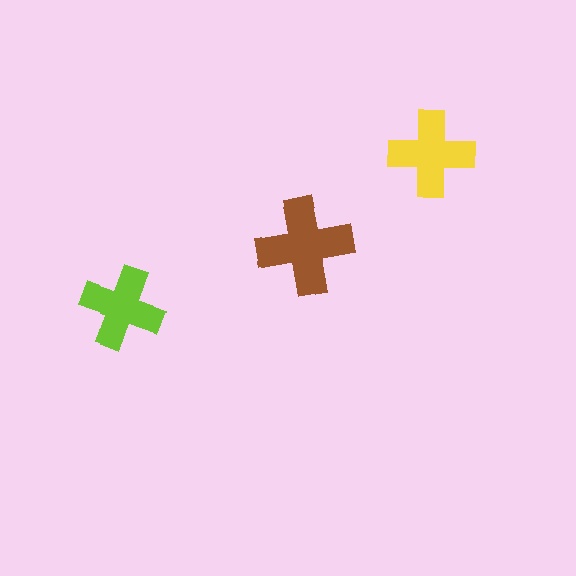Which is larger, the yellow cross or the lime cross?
The yellow one.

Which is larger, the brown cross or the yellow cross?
The brown one.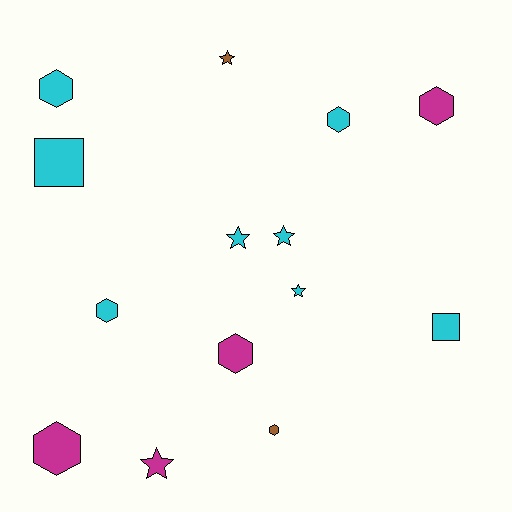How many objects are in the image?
There are 14 objects.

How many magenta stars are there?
There is 1 magenta star.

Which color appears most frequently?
Cyan, with 8 objects.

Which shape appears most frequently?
Hexagon, with 7 objects.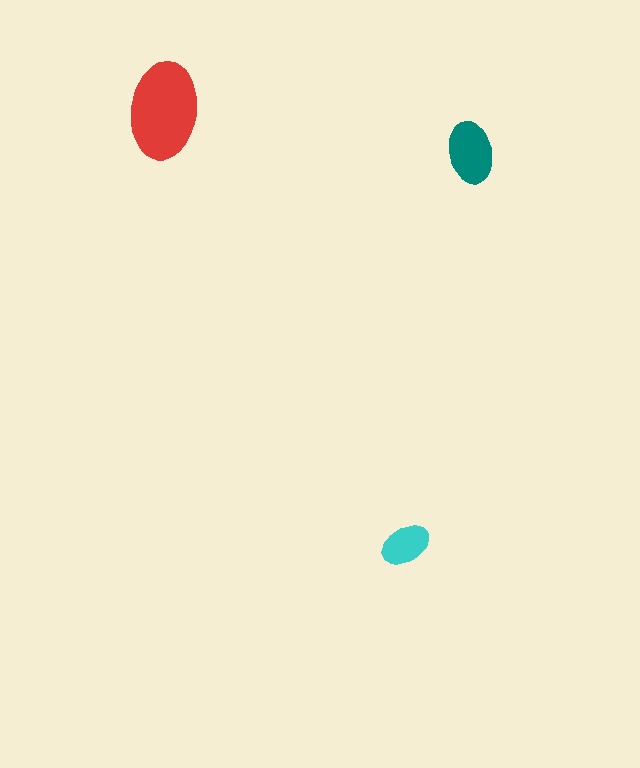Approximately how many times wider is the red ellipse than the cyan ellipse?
About 2 times wider.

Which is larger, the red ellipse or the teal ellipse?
The red one.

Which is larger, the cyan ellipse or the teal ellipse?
The teal one.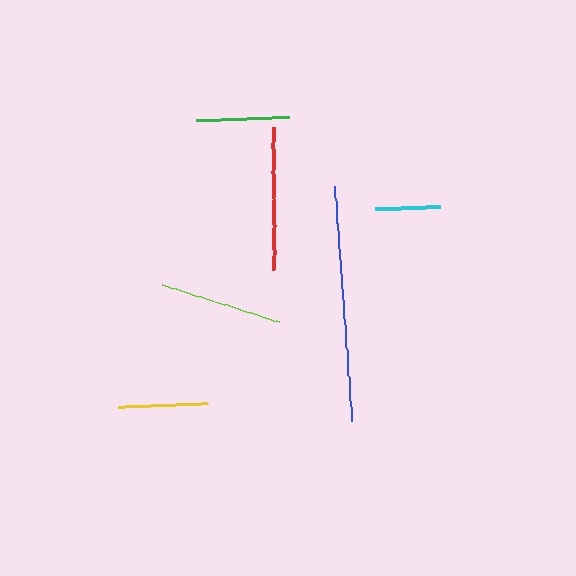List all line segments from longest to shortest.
From longest to shortest: blue, red, lime, green, yellow, cyan.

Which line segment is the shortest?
The cyan line is the shortest at approximately 65 pixels.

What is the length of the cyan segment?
The cyan segment is approximately 65 pixels long.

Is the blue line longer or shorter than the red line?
The blue line is longer than the red line.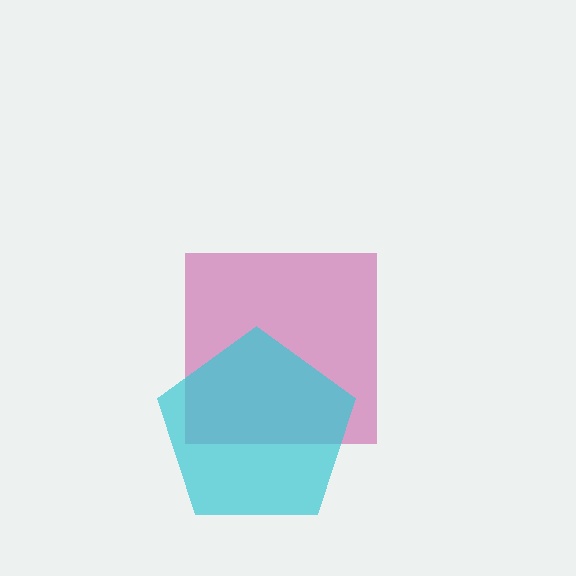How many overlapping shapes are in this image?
There are 2 overlapping shapes in the image.